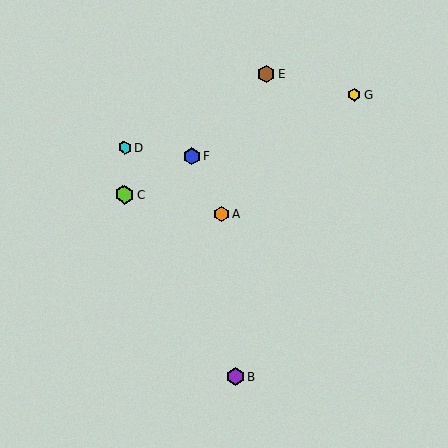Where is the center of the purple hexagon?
The center of the purple hexagon is at (236, 377).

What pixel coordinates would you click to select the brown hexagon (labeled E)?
Click at (266, 74) to select the brown hexagon E.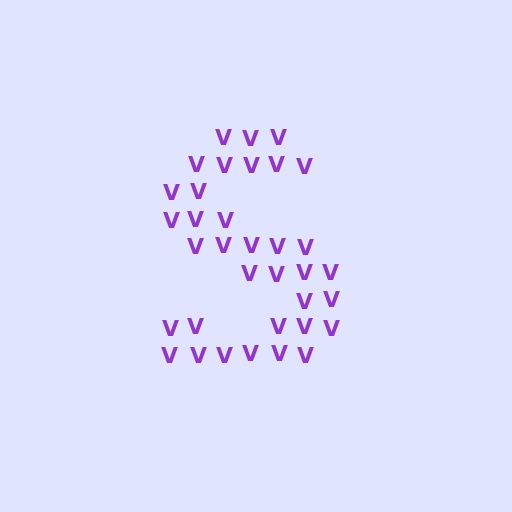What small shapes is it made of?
It is made of small letter V's.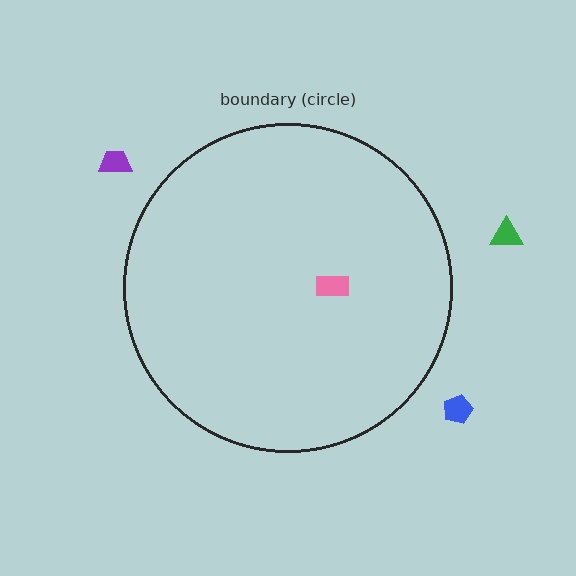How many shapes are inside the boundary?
1 inside, 3 outside.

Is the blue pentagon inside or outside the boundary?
Outside.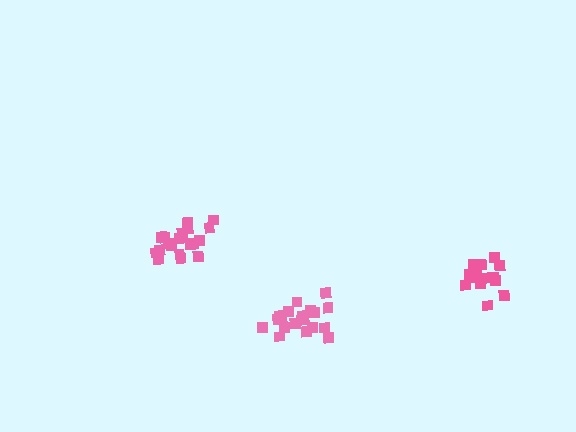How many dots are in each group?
Group 1: 20 dots, Group 2: 20 dots, Group 3: 16 dots (56 total).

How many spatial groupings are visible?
There are 3 spatial groupings.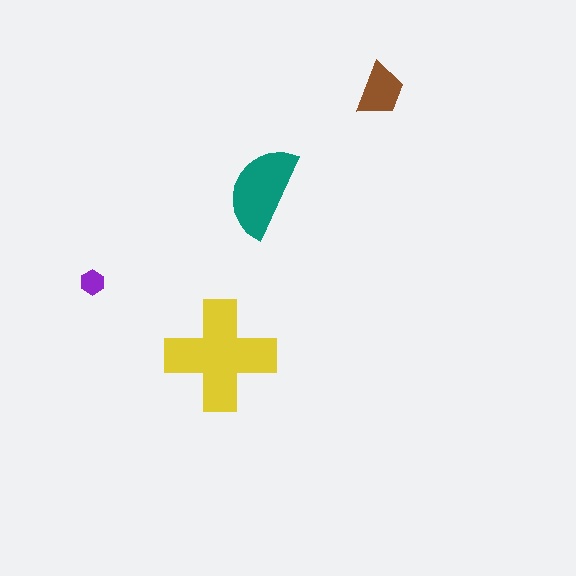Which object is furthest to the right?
The brown trapezoid is rightmost.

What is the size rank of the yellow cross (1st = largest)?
1st.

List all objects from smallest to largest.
The purple hexagon, the brown trapezoid, the teal semicircle, the yellow cross.